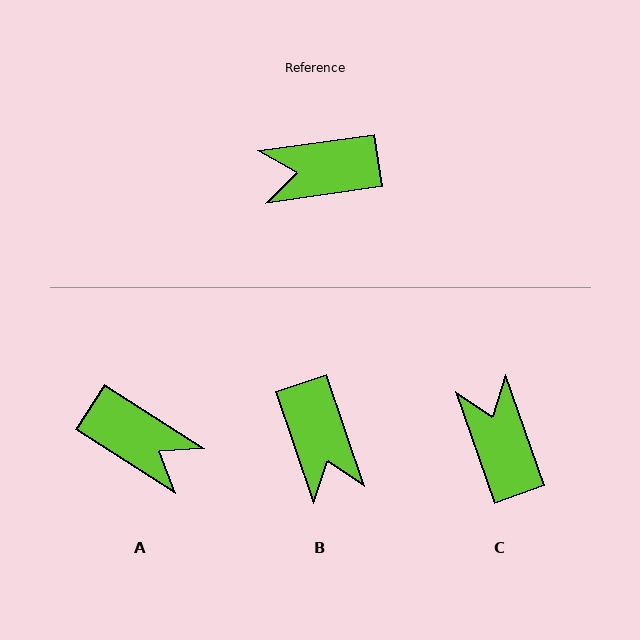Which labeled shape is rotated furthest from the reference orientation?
A, about 139 degrees away.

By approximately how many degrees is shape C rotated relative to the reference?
Approximately 79 degrees clockwise.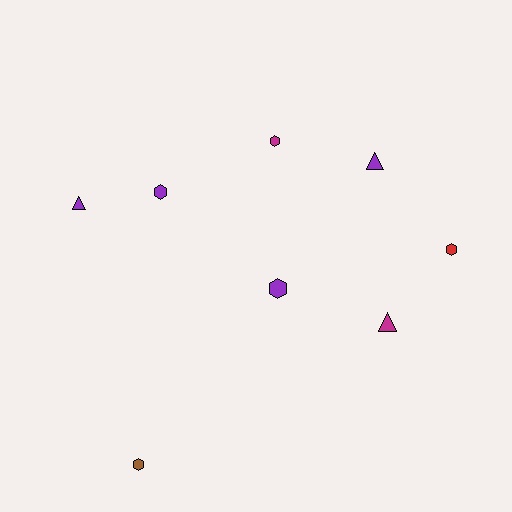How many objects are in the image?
There are 8 objects.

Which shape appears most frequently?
Hexagon, with 5 objects.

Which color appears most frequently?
Purple, with 4 objects.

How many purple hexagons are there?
There are 2 purple hexagons.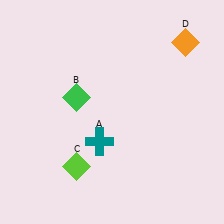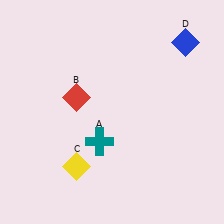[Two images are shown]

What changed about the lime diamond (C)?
In Image 1, C is lime. In Image 2, it changed to yellow.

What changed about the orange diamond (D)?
In Image 1, D is orange. In Image 2, it changed to blue.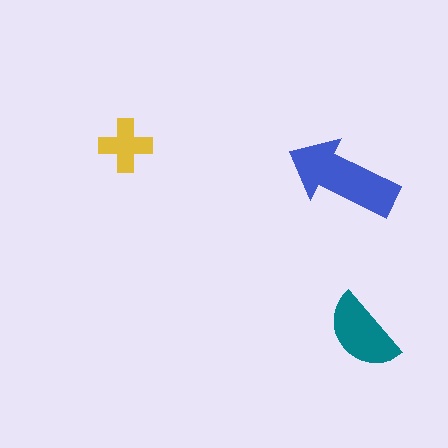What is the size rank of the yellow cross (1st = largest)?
3rd.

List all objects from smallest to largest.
The yellow cross, the teal semicircle, the blue arrow.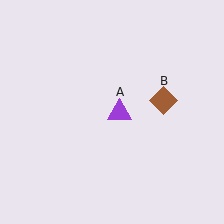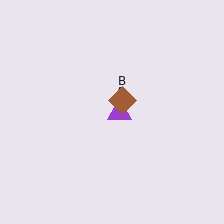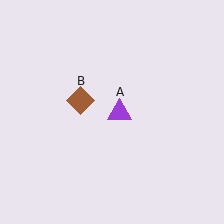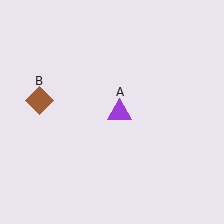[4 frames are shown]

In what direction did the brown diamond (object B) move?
The brown diamond (object B) moved left.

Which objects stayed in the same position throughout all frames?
Purple triangle (object A) remained stationary.